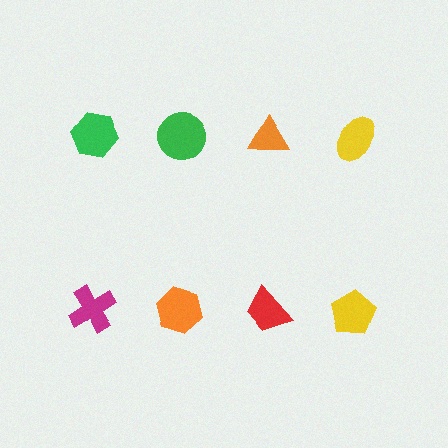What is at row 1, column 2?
A green circle.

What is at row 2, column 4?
A yellow pentagon.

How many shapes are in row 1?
4 shapes.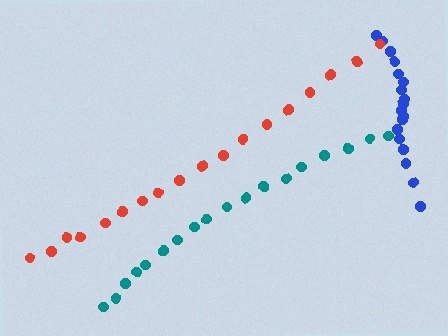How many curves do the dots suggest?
There are 3 distinct paths.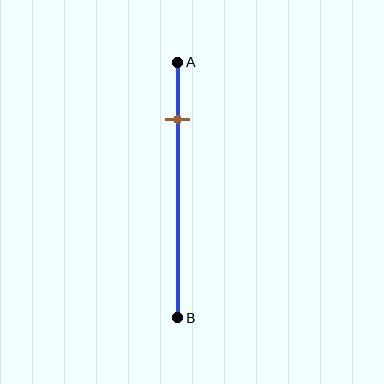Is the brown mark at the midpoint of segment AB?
No, the mark is at about 20% from A, not at the 50% midpoint.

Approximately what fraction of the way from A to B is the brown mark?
The brown mark is approximately 20% of the way from A to B.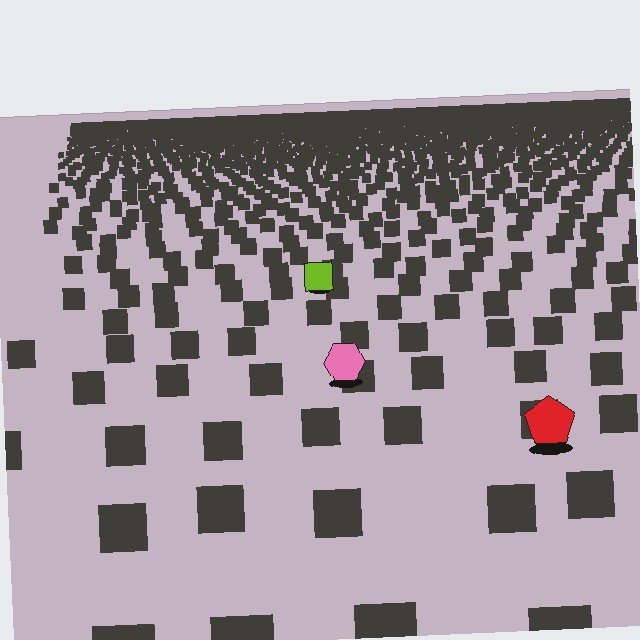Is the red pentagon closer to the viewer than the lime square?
Yes. The red pentagon is closer — you can tell from the texture gradient: the ground texture is coarser near it.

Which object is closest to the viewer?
The red pentagon is closest. The texture marks near it are larger and more spread out.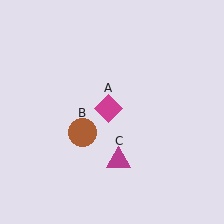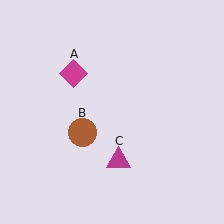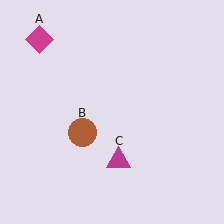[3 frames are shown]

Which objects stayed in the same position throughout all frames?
Brown circle (object B) and magenta triangle (object C) remained stationary.